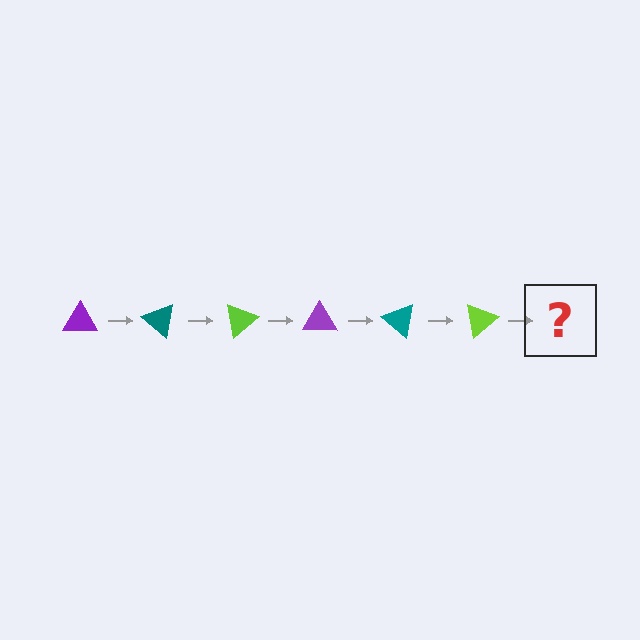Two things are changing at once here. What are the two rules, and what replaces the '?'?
The two rules are that it rotates 40 degrees each step and the color cycles through purple, teal, and lime. The '?' should be a purple triangle, rotated 240 degrees from the start.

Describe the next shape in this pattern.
It should be a purple triangle, rotated 240 degrees from the start.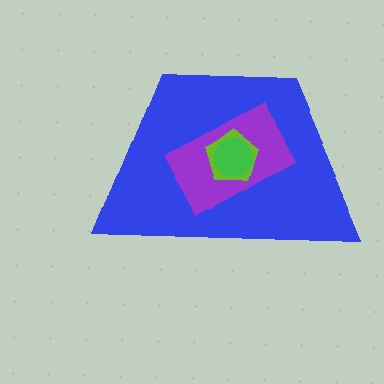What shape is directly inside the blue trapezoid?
The purple rectangle.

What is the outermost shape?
The blue trapezoid.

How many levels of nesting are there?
4.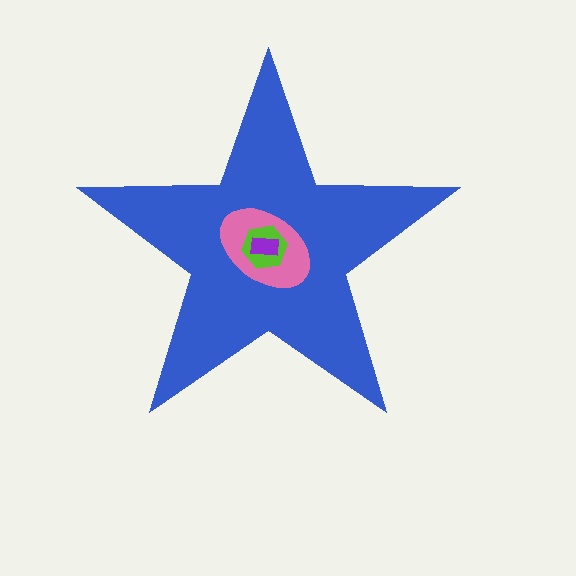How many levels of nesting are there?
4.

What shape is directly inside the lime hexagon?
The purple rectangle.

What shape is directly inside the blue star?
The pink ellipse.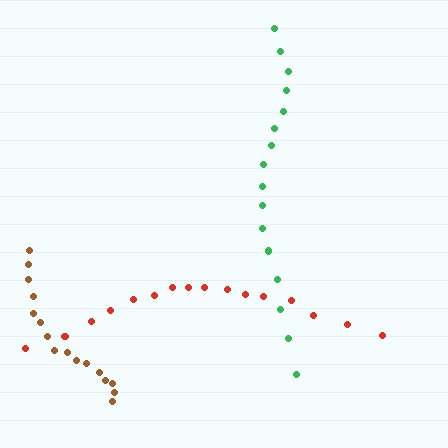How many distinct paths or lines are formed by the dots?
There are 3 distinct paths.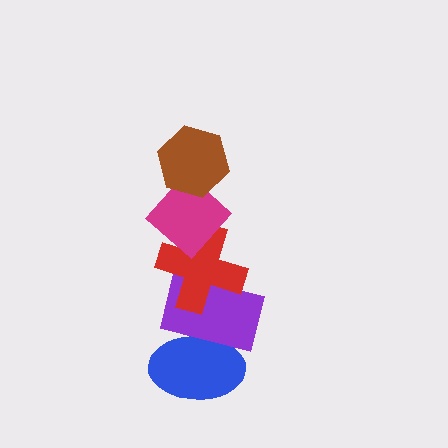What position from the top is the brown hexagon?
The brown hexagon is 1st from the top.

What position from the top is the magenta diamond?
The magenta diamond is 2nd from the top.